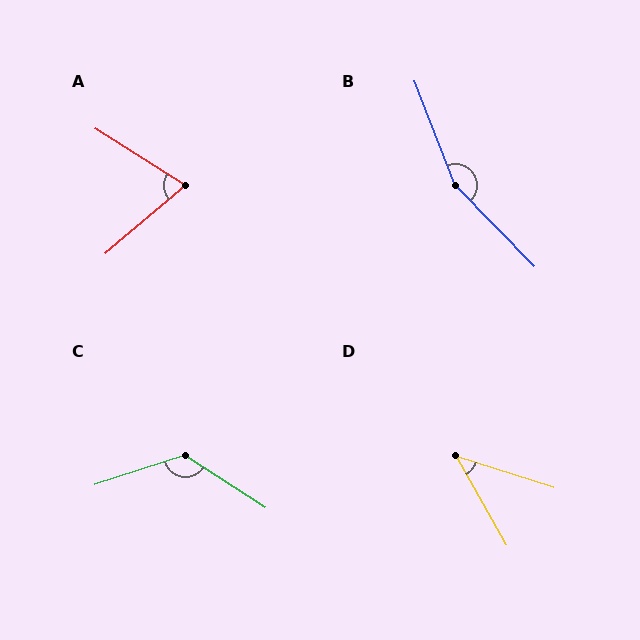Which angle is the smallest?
D, at approximately 43 degrees.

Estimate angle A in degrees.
Approximately 72 degrees.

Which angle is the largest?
B, at approximately 157 degrees.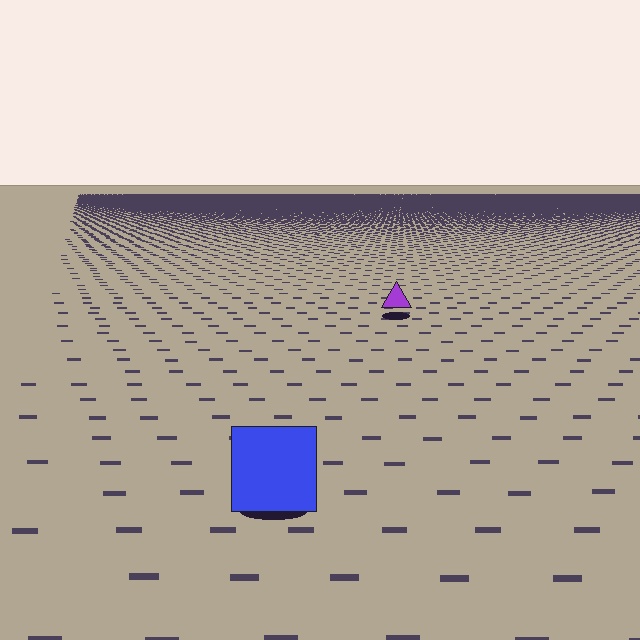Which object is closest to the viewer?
The blue square is closest. The texture marks near it are larger and more spread out.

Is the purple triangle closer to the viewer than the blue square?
No. The blue square is closer — you can tell from the texture gradient: the ground texture is coarser near it.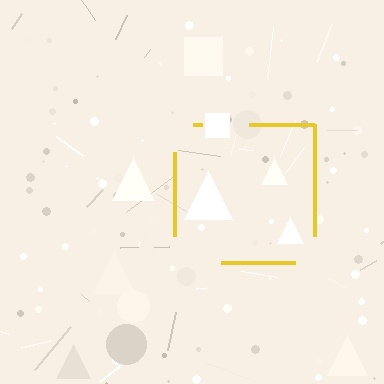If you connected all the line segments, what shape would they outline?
They would outline a square.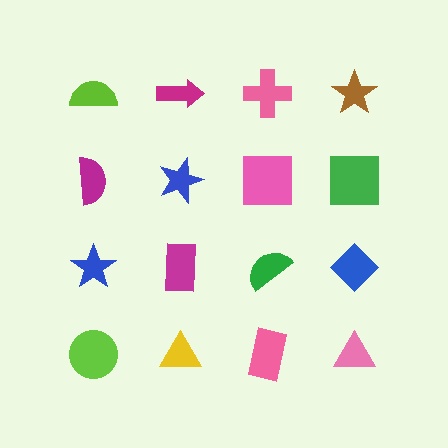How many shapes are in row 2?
4 shapes.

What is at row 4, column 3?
A pink rectangle.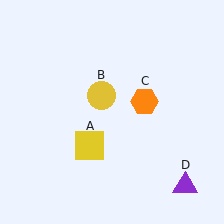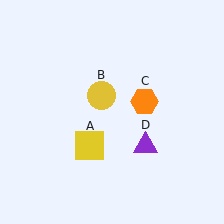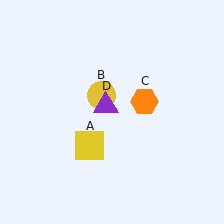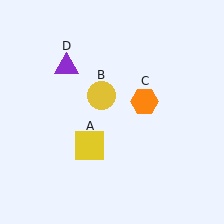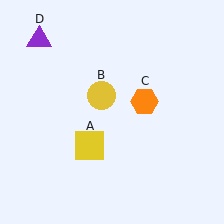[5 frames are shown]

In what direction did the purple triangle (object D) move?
The purple triangle (object D) moved up and to the left.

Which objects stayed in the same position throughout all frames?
Yellow square (object A) and yellow circle (object B) and orange hexagon (object C) remained stationary.